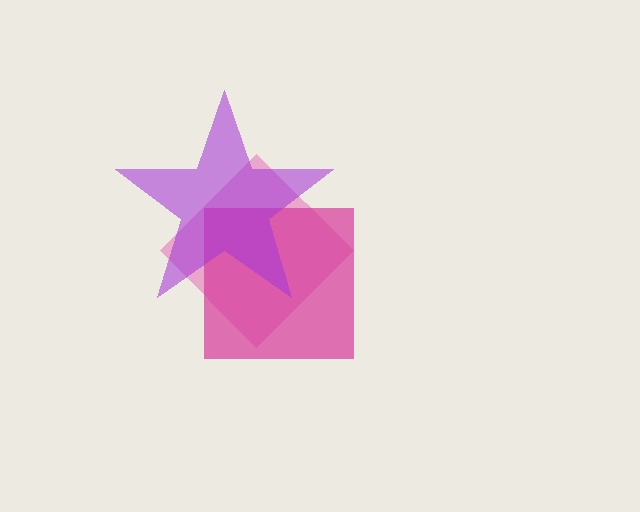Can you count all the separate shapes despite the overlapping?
Yes, there are 3 separate shapes.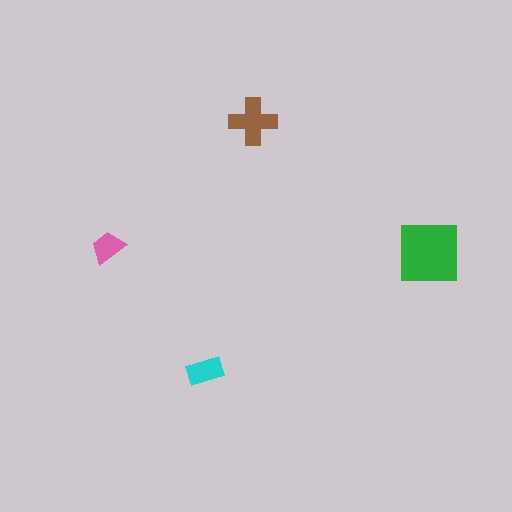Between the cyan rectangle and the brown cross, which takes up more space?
The brown cross.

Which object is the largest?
The green square.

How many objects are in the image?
There are 4 objects in the image.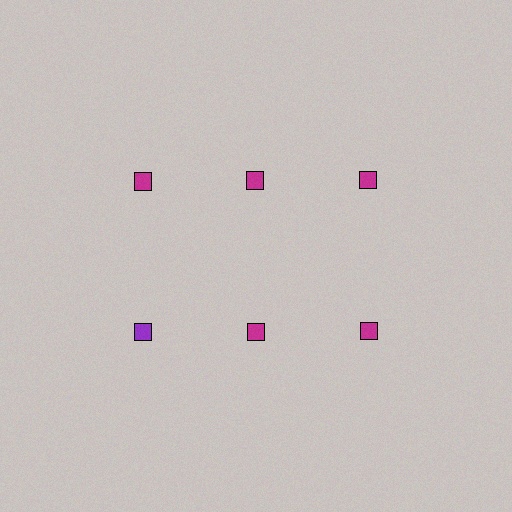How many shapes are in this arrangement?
There are 6 shapes arranged in a grid pattern.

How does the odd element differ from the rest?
It has a different color: purple instead of magenta.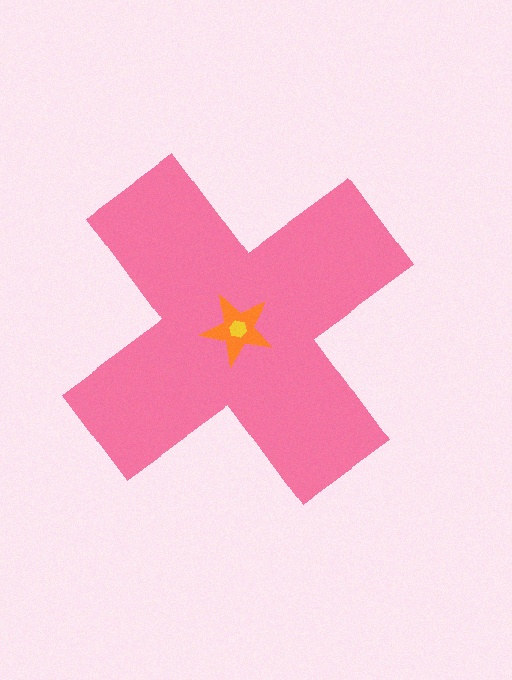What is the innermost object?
The yellow hexagon.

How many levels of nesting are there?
3.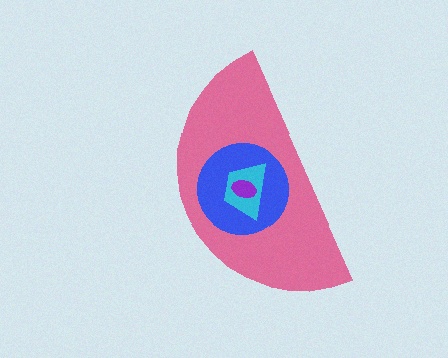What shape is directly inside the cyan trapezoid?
The purple ellipse.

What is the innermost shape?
The purple ellipse.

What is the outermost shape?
The pink semicircle.